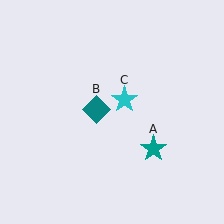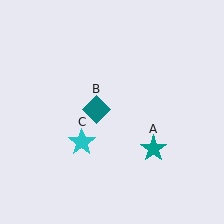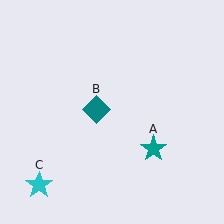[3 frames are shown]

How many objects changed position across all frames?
1 object changed position: cyan star (object C).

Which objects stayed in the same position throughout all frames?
Teal star (object A) and teal diamond (object B) remained stationary.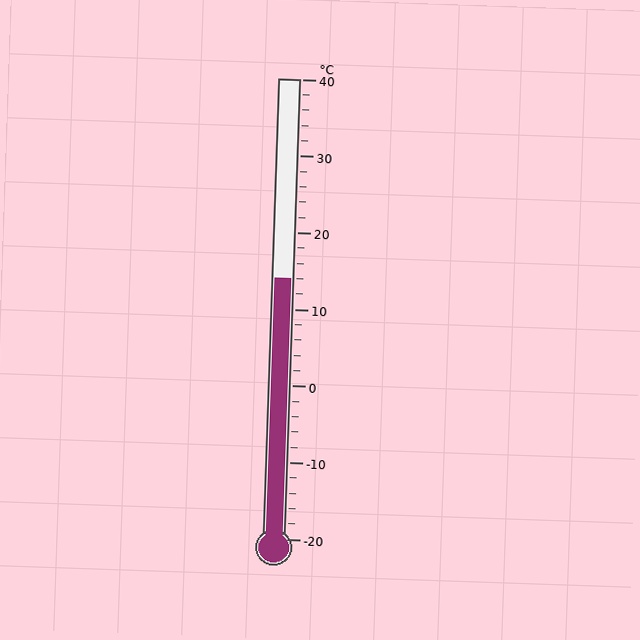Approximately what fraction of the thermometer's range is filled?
The thermometer is filled to approximately 55% of its range.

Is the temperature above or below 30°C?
The temperature is below 30°C.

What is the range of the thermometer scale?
The thermometer scale ranges from -20°C to 40°C.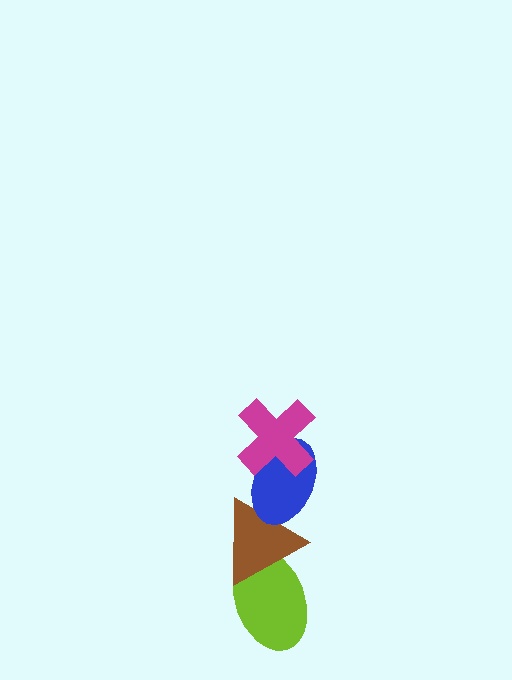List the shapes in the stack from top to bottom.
From top to bottom: the magenta cross, the blue ellipse, the brown triangle, the lime ellipse.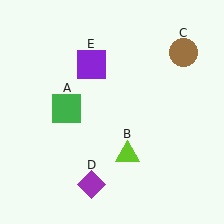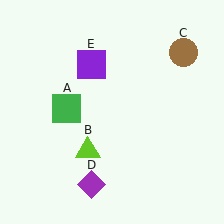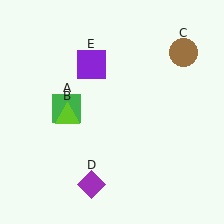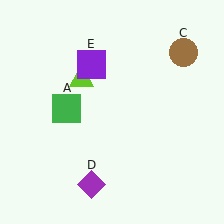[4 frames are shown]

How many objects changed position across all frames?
1 object changed position: lime triangle (object B).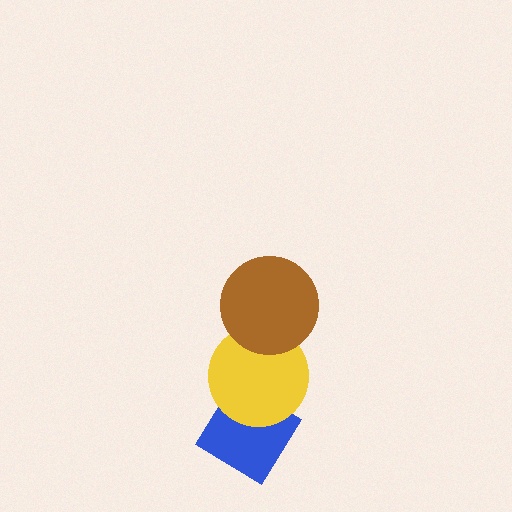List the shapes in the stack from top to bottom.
From top to bottom: the brown circle, the yellow circle, the blue diamond.